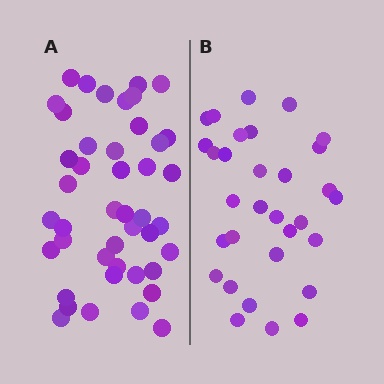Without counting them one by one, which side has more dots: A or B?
Region A (the left region) has more dots.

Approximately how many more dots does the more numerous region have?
Region A has approximately 15 more dots than region B.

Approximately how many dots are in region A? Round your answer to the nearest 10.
About 40 dots. (The exact count is 44, which rounds to 40.)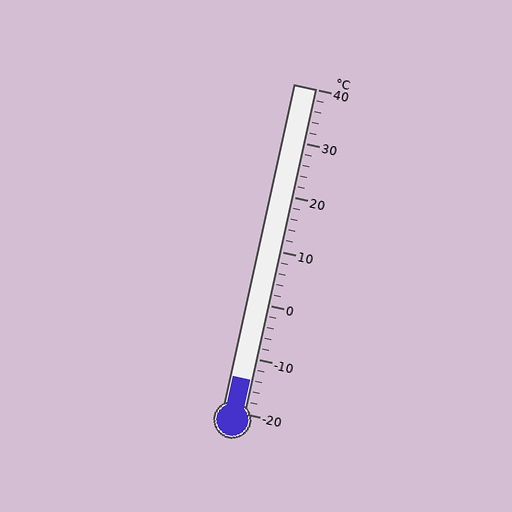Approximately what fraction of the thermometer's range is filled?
The thermometer is filled to approximately 10% of its range.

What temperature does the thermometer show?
The thermometer shows approximately -14°C.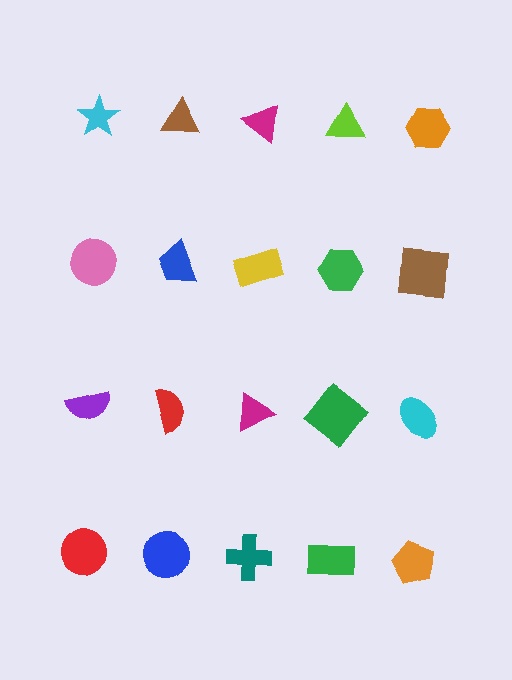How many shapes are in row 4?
5 shapes.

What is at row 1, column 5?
An orange hexagon.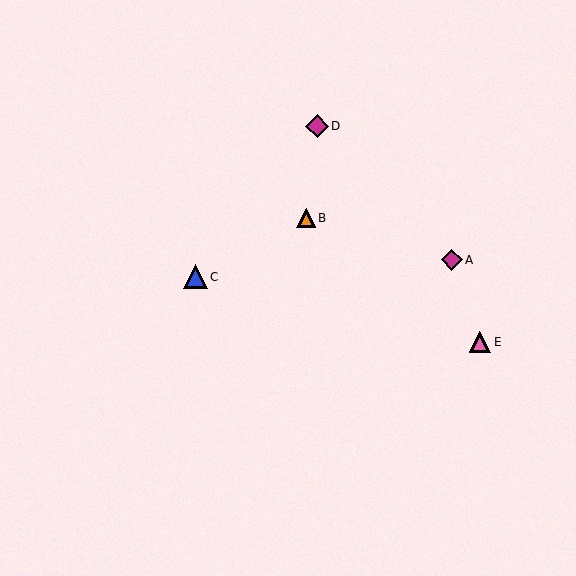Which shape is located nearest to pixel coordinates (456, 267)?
The magenta diamond (labeled A) at (452, 260) is nearest to that location.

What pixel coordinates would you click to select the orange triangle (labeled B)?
Click at (306, 218) to select the orange triangle B.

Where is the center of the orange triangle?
The center of the orange triangle is at (306, 218).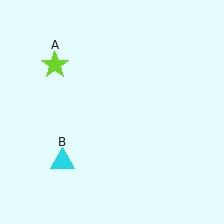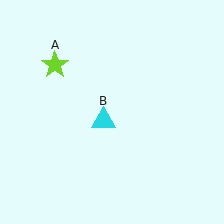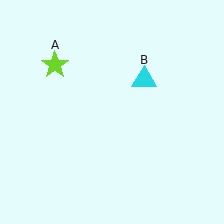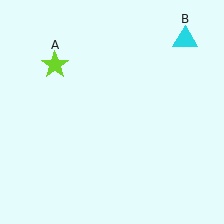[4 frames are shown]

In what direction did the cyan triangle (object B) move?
The cyan triangle (object B) moved up and to the right.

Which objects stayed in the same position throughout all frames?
Lime star (object A) remained stationary.